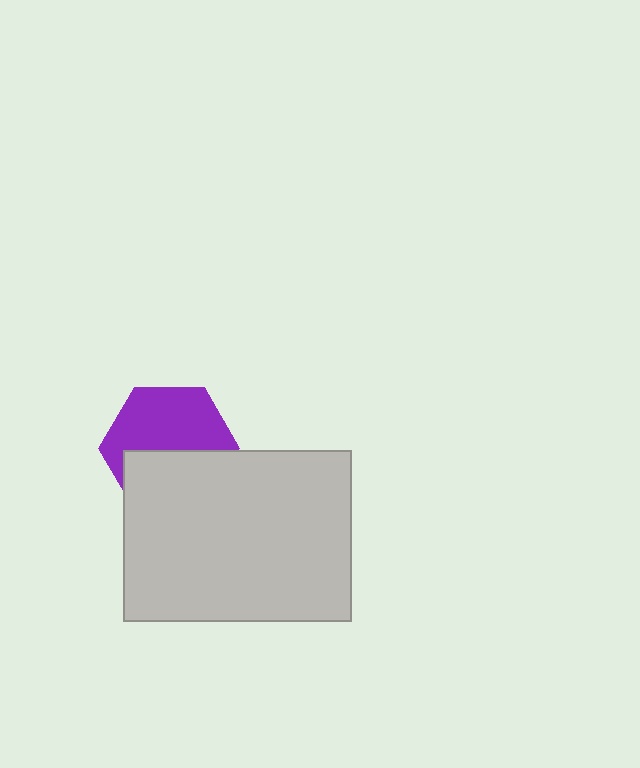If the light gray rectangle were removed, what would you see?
You would see the complete purple hexagon.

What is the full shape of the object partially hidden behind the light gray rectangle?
The partially hidden object is a purple hexagon.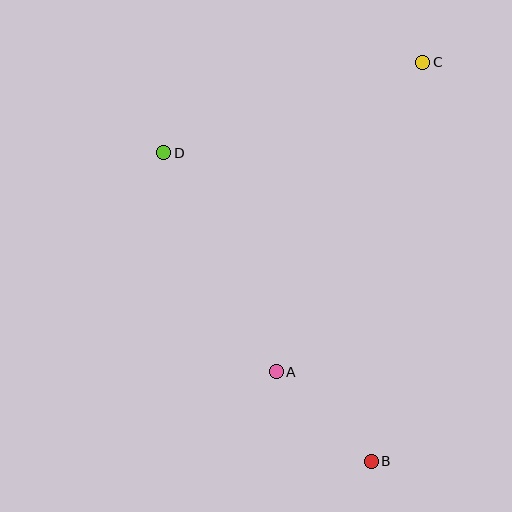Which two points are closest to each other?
Points A and B are closest to each other.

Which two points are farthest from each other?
Points B and C are farthest from each other.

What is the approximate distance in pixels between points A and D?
The distance between A and D is approximately 246 pixels.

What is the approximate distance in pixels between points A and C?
The distance between A and C is approximately 343 pixels.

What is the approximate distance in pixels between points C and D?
The distance between C and D is approximately 275 pixels.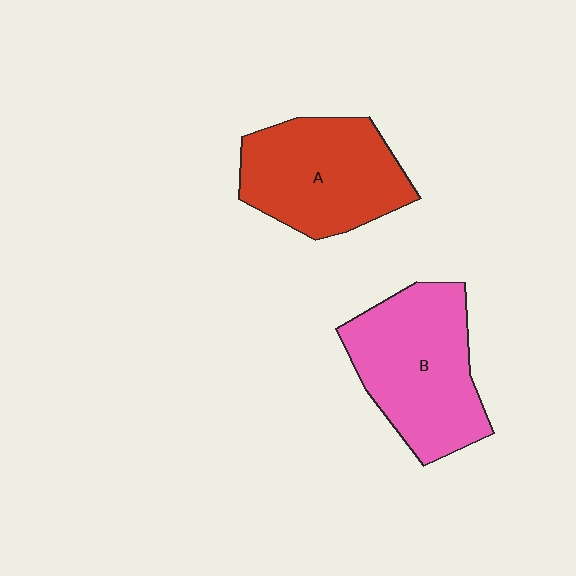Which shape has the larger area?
Shape B (pink).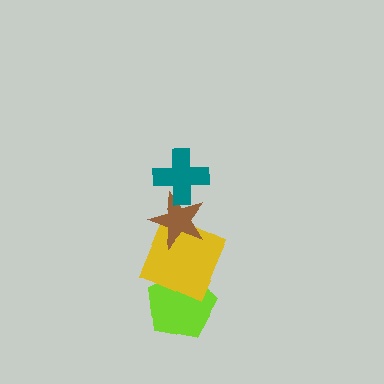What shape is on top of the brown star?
The teal cross is on top of the brown star.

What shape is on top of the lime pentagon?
The yellow square is on top of the lime pentagon.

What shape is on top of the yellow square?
The brown star is on top of the yellow square.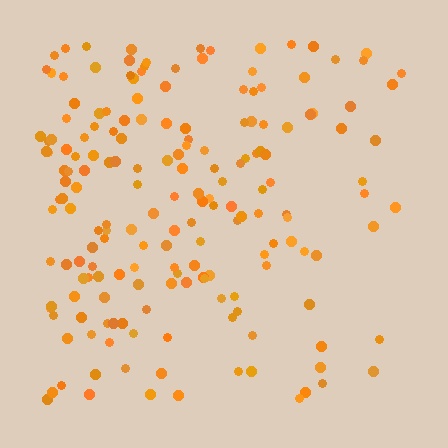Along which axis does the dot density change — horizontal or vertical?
Horizontal.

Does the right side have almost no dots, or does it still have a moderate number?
Still a moderate number, just noticeably fewer than the left.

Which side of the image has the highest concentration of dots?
The left.